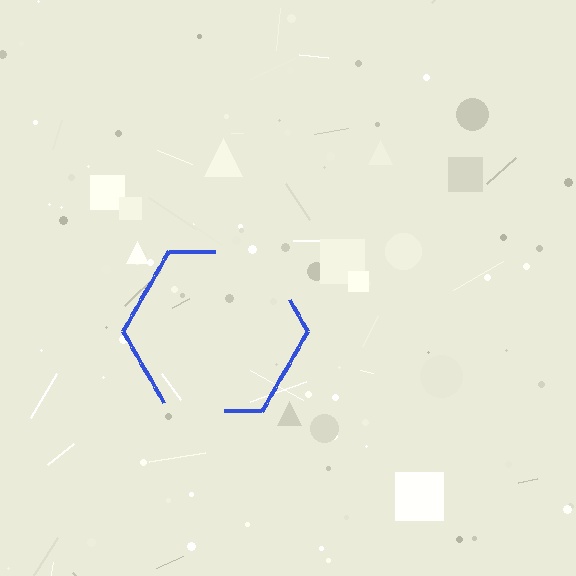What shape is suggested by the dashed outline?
The dashed outline suggests a hexagon.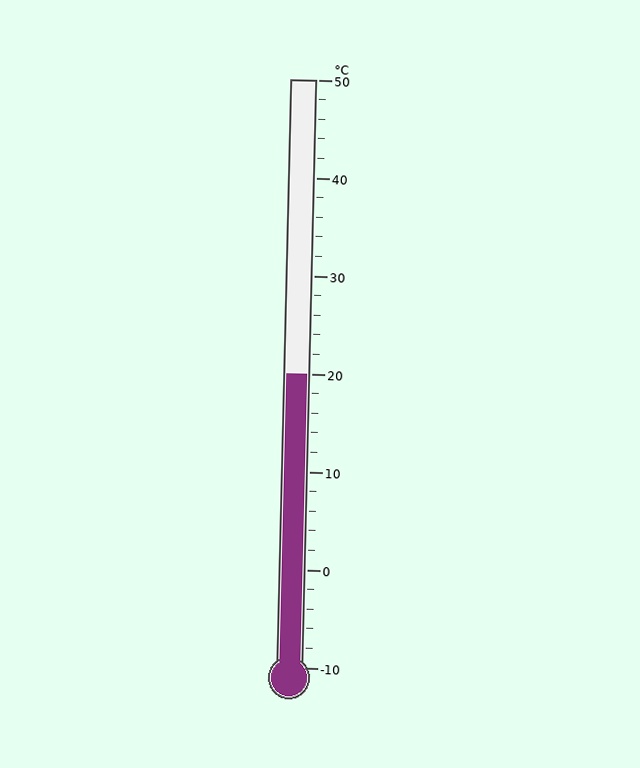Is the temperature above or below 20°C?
The temperature is at 20°C.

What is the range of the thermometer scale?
The thermometer scale ranges from -10°C to 50°C.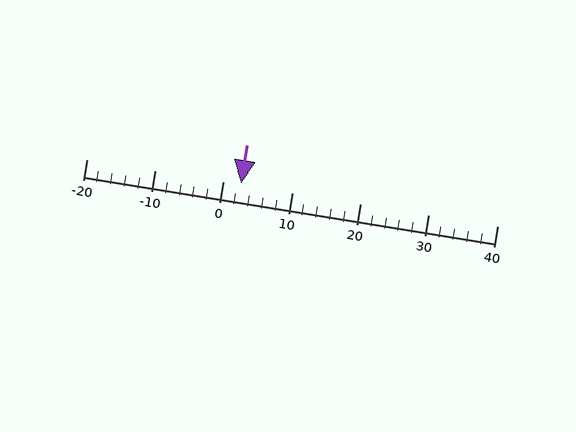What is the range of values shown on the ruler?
The ruler shows values from -20 to 40.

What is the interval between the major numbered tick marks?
The major tick marks are spaced 10 units apart.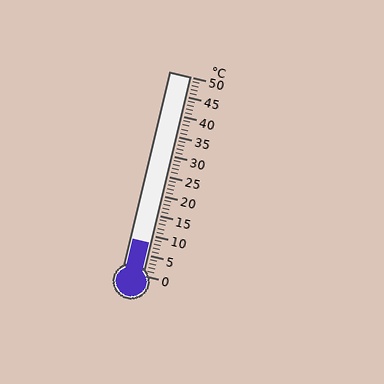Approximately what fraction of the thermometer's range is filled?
The thermometer is filled to approximately 15% of its range.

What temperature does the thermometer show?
The thermometer shows approximately 8°C.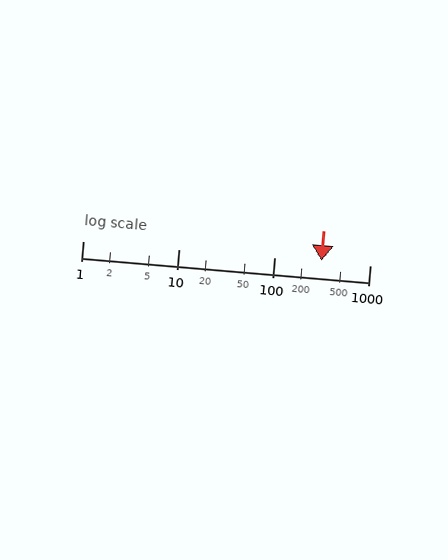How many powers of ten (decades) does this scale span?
The scale spans 3 decades, from 1 to 1000.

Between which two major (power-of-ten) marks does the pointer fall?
The pointer is between 100 and 1000.